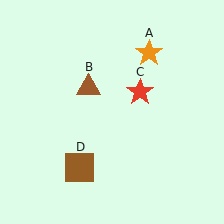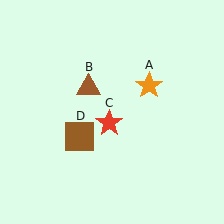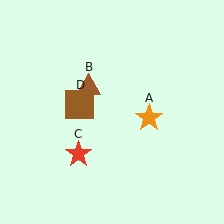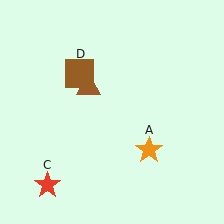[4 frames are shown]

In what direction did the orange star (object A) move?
The orange star (object A) moved down.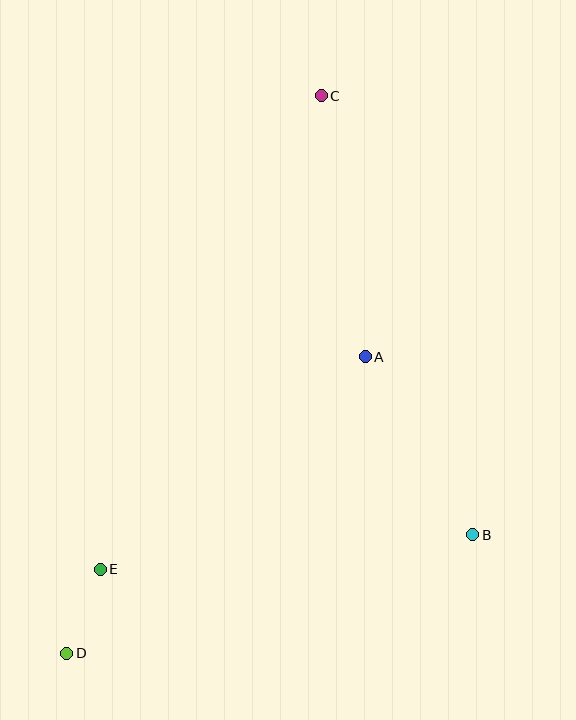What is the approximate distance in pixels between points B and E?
The distance between B and E is approximately 374 pixels.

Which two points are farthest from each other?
Points C and D are farthest from each other.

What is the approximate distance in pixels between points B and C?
The distance between B and C is approximately 464 pixels.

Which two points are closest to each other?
Points D and E are closest to each other.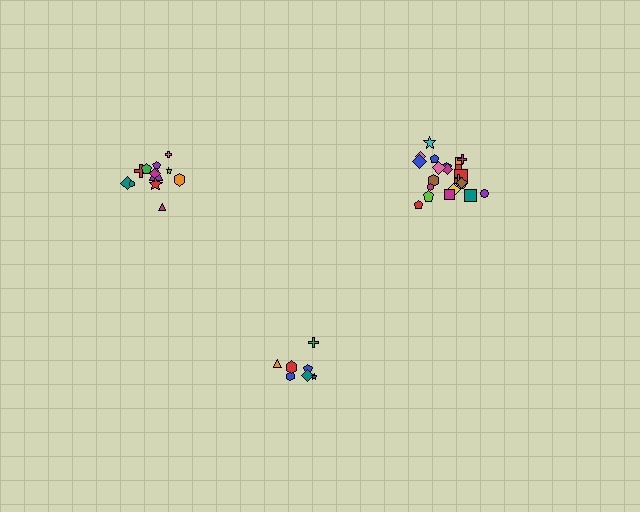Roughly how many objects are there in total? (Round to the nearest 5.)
Roughly 40 objects in total.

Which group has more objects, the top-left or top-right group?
The top-right group.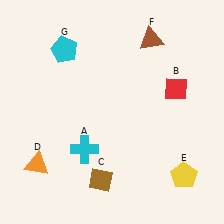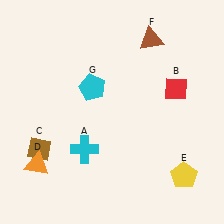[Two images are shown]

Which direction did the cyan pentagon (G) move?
The cyan pentagon (G) moved down.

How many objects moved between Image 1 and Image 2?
2 objects moved between the two images.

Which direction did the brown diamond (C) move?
The brown diamond (C) moved left.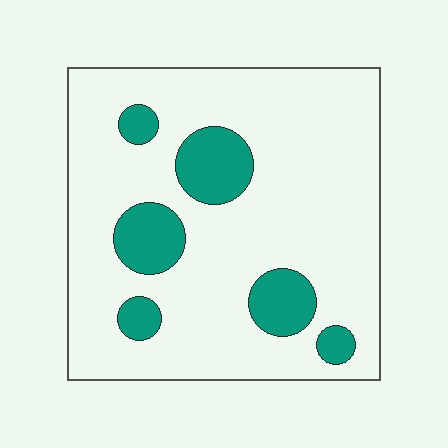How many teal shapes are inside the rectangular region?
6.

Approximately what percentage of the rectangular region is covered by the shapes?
Approximately 15%.